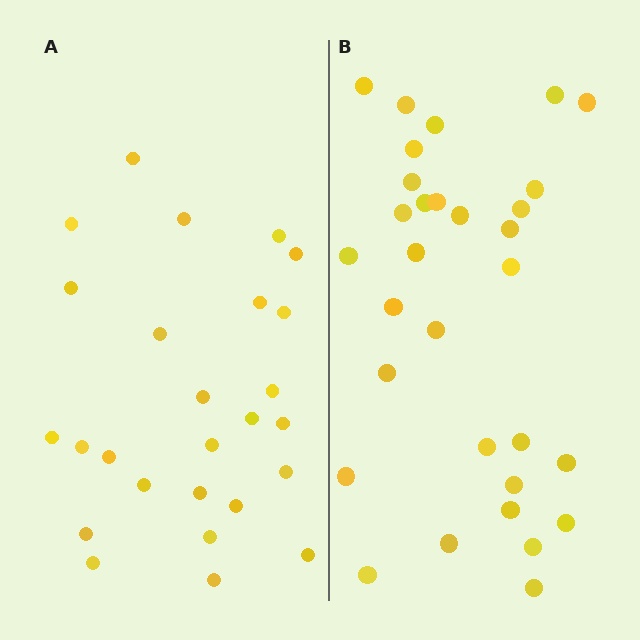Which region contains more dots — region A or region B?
Region B (the right region) has more dots.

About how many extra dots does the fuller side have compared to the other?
Region B has about 5 more dots than region A.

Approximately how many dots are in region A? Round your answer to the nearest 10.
About 30 dots. (The exact count is 26, which rounds to 30.)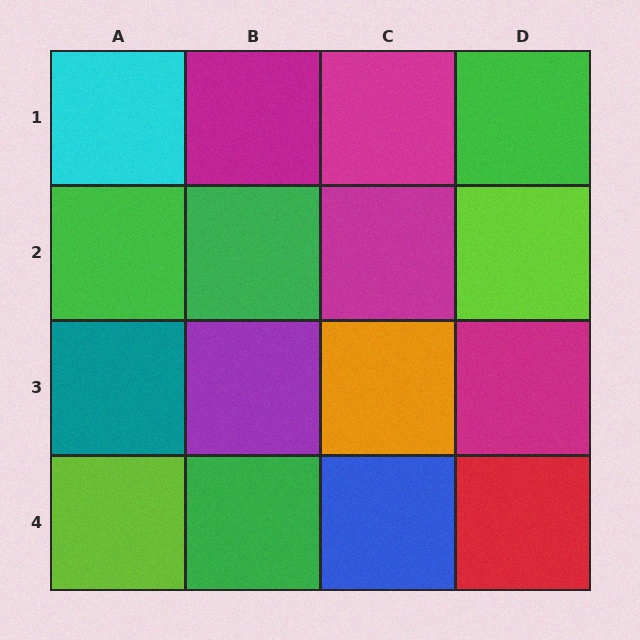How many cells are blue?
1 cell is blue.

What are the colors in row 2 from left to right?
Green, green, magenta, lime.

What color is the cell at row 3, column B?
Purple.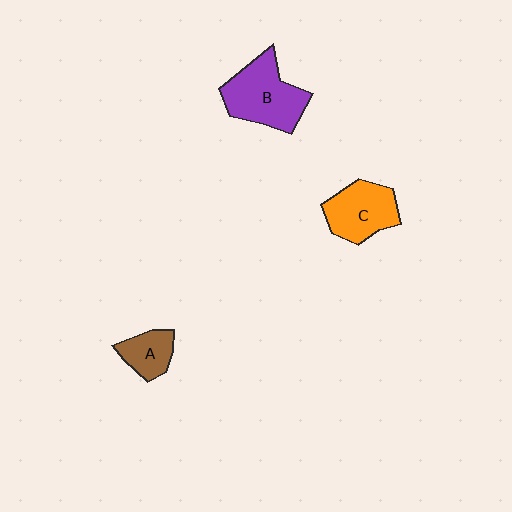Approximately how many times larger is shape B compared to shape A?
Approximately 2.1 times.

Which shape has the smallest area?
Shape A (brown).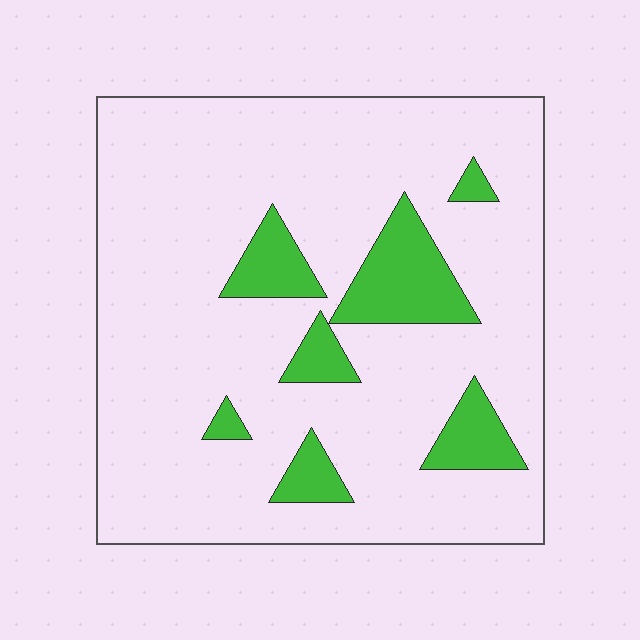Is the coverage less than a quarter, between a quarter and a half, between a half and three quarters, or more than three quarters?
Less than a quarter.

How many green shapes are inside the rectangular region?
7.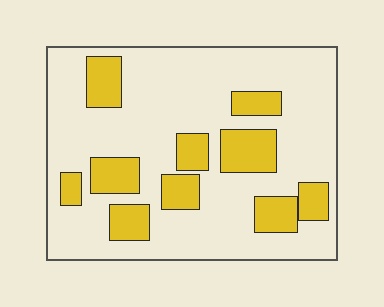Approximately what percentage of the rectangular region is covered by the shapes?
Approximately 25%.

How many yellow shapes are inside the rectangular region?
10.